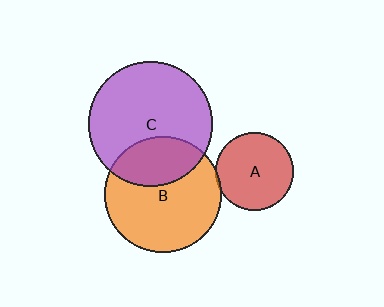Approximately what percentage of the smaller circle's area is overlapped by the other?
Approximately 30%.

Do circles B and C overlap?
Yes.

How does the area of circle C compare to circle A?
Approximately 2.5 times.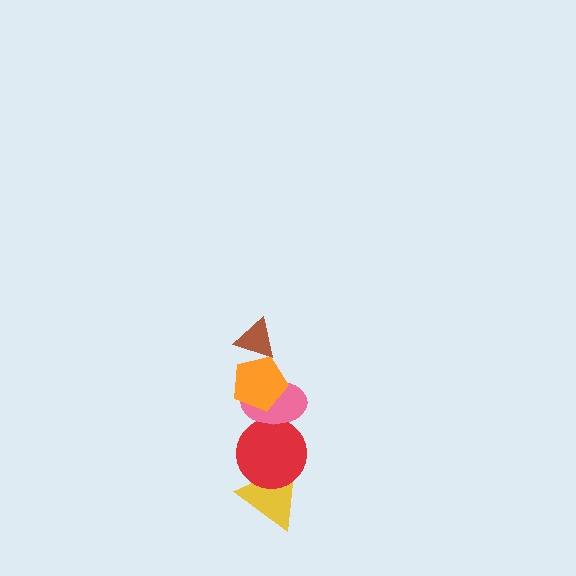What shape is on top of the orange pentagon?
The brown triangle is on top of the orange pentagon.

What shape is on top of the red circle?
The pink ellipse is on top of the red circle.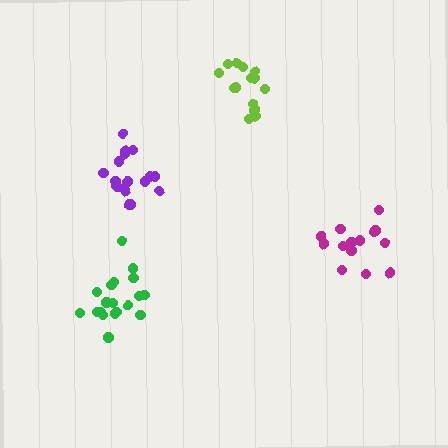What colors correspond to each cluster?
The clusters are colored: lime, purple, magenta, green.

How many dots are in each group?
Group 1: 15 dots, Group 2: 17 dots, Group 3: 15 dots, Group 4: 19 dots (66 total).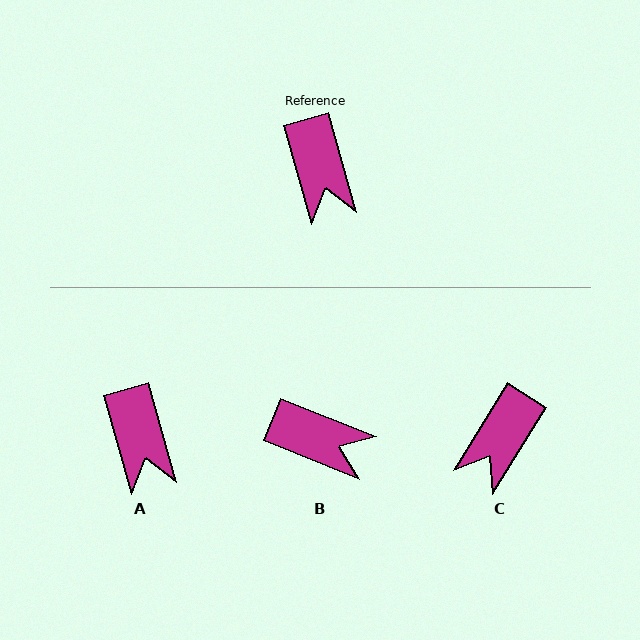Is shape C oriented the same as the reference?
No, it is off by about 48 degrees.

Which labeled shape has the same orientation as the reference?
A.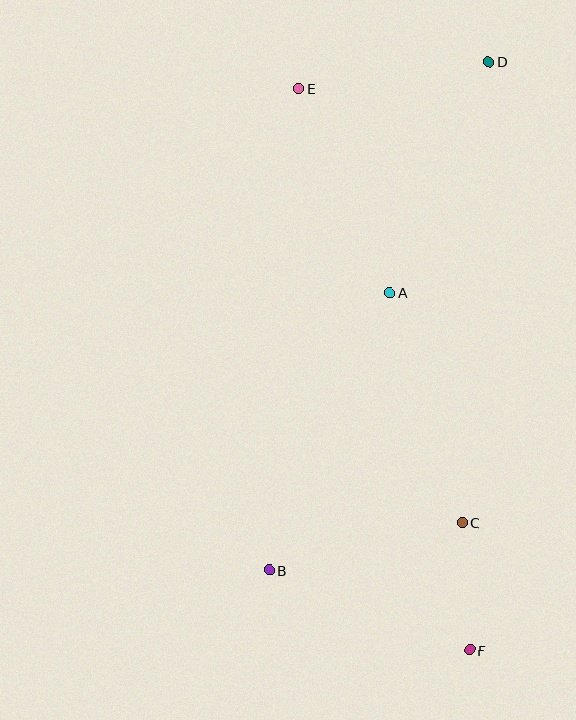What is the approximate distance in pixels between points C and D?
The distance between C and D is approximately 462 pixels.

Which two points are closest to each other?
Points C and F are closest to each other.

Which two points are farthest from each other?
Points D and F are farthest from each other.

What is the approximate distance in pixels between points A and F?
The distance between A and F is approximately 366 pixels.